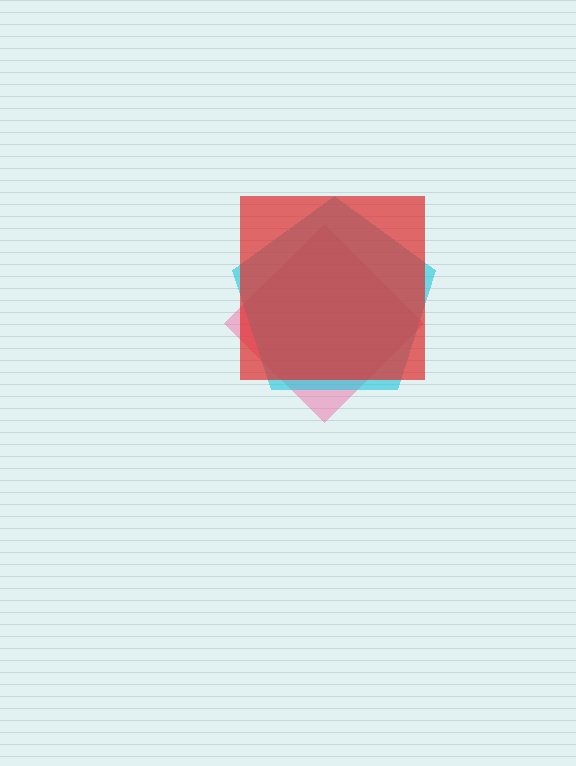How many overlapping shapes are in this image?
There are 3 overlapping shapes in the image.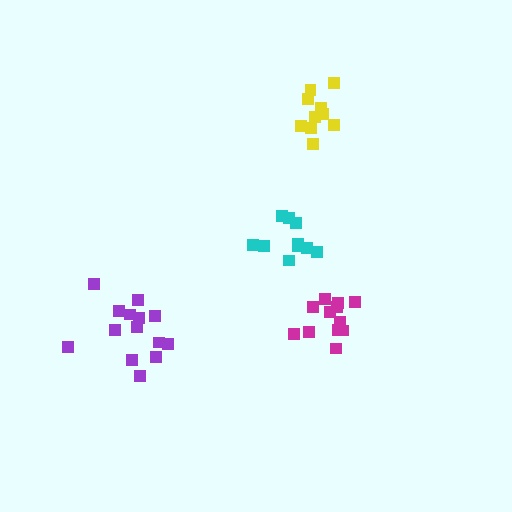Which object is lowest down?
The magenta cluster is bottommost.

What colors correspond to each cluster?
The clusters are colored: yellow, cyan, magenta, purple.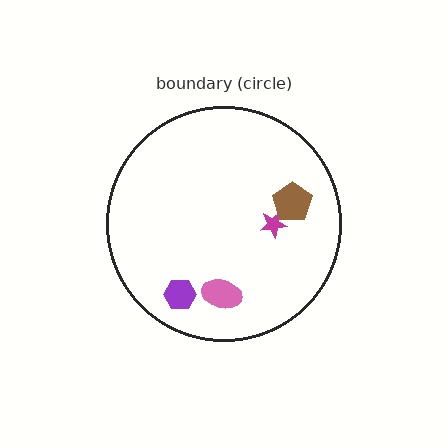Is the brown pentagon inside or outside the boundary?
Inside.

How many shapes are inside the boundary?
4 inside, 0 outside.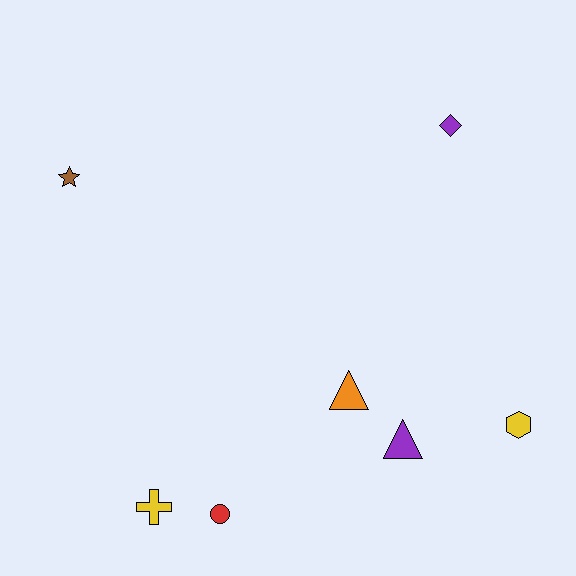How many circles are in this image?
There is 1 circle.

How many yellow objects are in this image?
There are 2 yellow objects.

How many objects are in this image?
There are 7 objects.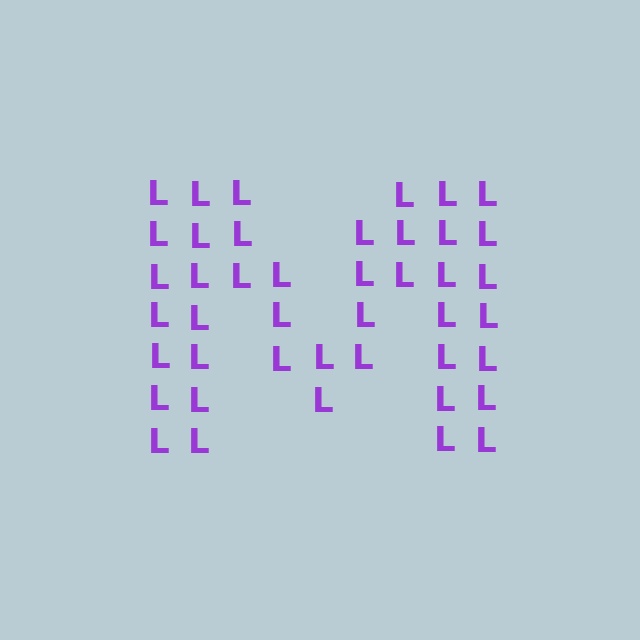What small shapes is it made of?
It is made of small letter L's.